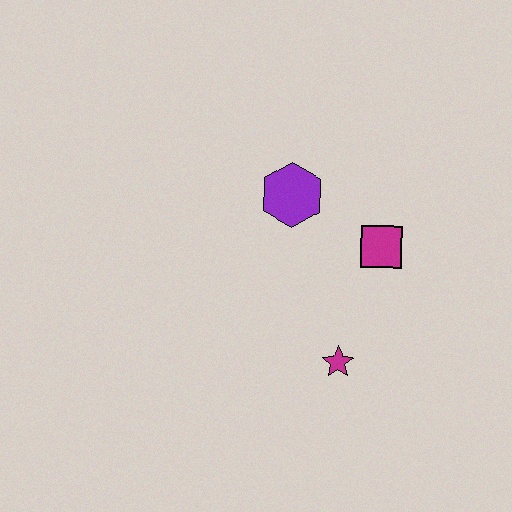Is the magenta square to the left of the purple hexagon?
No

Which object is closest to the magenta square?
The purple hexagon is closest to the magenta square.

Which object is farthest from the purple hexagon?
The magenta star is farthest from the purple hexagon.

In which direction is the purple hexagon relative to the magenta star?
The purple hexagon is above the magenta star.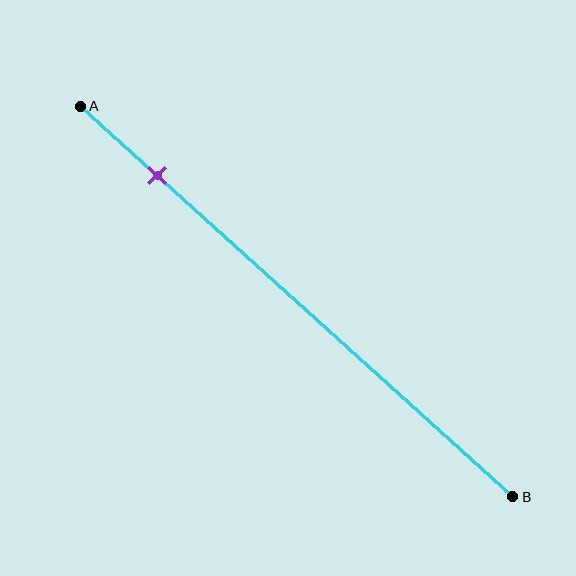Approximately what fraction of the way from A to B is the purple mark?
The purple mark is approximately 20% of the way from A to B.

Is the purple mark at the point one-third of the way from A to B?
No, the mark is at about 20% from A, not at the 33% one-third point.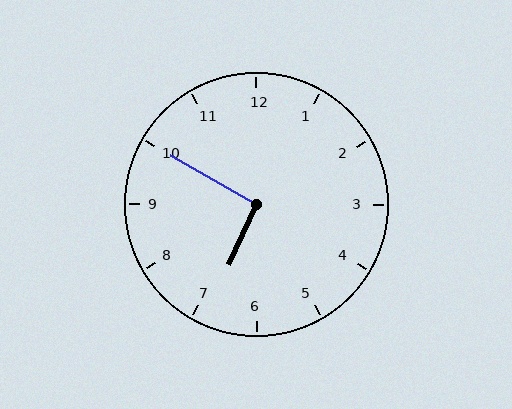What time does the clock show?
6:50.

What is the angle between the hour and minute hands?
Approximately 95 degrees.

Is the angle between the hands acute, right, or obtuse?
It is right.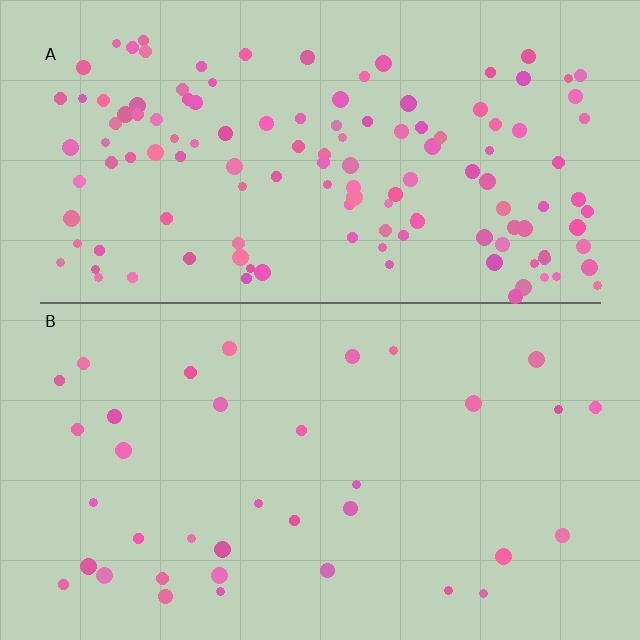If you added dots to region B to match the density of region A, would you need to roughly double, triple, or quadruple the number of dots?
Approximately quadruple.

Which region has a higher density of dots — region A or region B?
A (the top).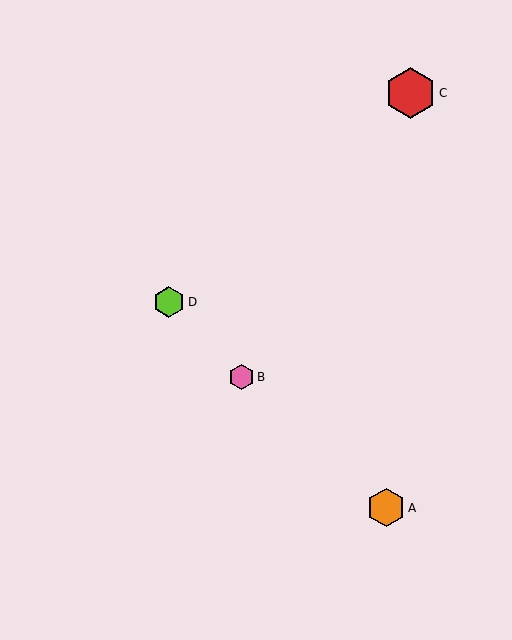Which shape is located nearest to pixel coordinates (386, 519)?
The orange hexagon (labeled A) at (386, 508) is nearest to that location.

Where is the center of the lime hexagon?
The center of the lime hexagon is at (169, 302).